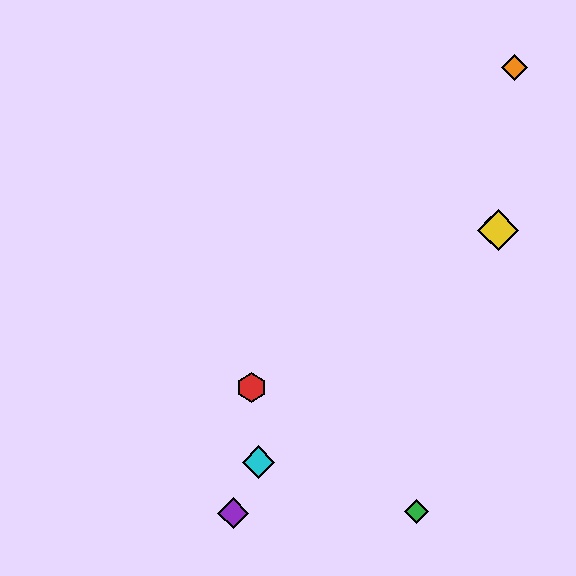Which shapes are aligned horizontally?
The blue diamond, the yellow diamond are aligned horizontally.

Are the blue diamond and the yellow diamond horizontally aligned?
Yes, both are at y≈230.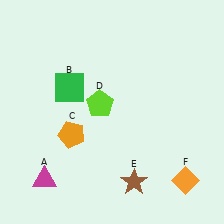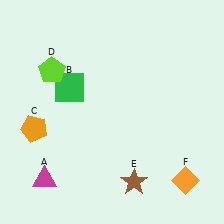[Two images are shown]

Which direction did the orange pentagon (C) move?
The orange pentagon (C) moved left.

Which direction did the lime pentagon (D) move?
The lime pentagon (D) moved left.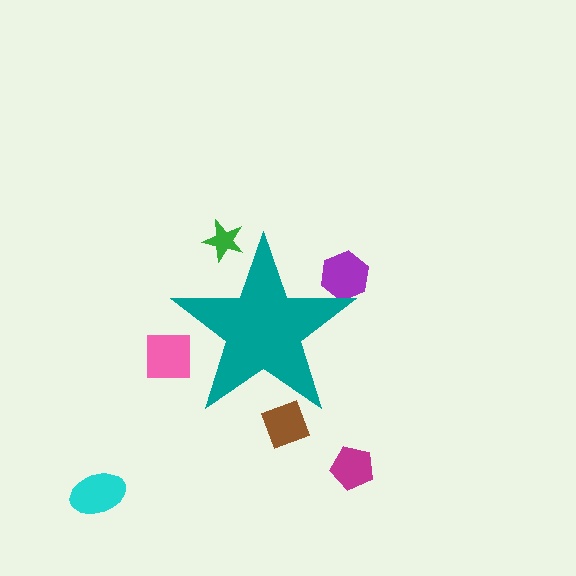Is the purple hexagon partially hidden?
Yes, the purple hexagon is partially hidden behind the teal star.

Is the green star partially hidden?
Yes, the green star is partially hidden behind the teal star.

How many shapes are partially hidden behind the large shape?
4 shapes are partially hidden.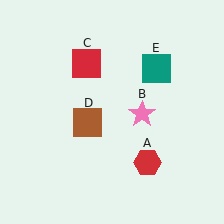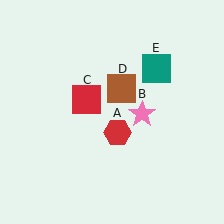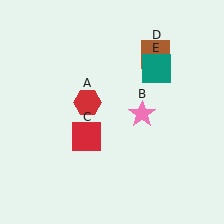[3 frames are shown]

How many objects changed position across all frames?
3 objects changed position: red hexagon (object A), red square (object C), brown square (object D).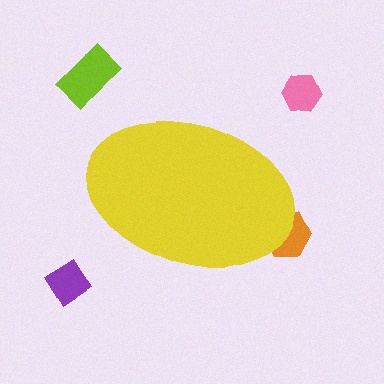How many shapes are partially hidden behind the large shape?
1 shape is partially hidden.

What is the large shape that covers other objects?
A yellow ellipse.